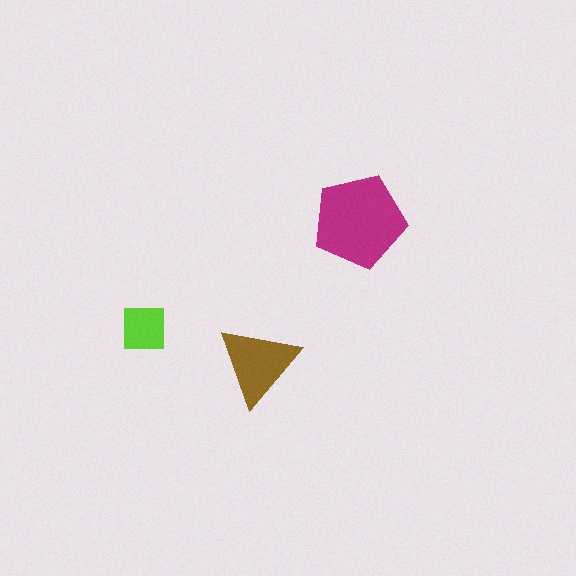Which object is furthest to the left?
The lime square is leftmost.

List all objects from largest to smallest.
The magenta pentagon, the brown triangle, the lime square.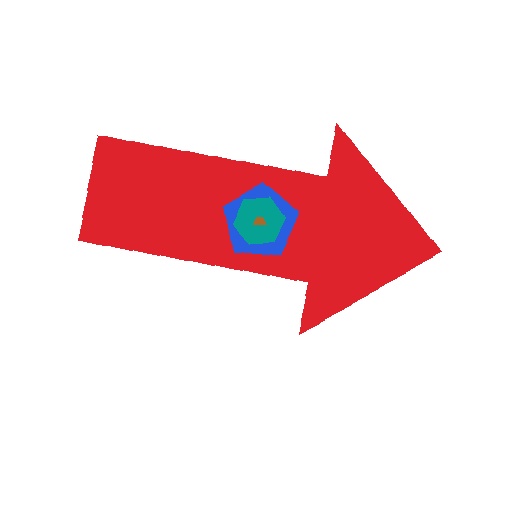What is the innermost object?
The brown trapezoid.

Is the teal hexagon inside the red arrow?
Yes.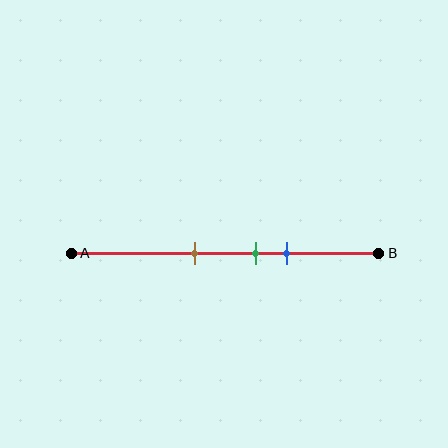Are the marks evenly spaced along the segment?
Yes, the marks are approximately evenly spaced.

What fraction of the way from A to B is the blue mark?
The blue mark is approximately 70% (0.7) of the way from A to B.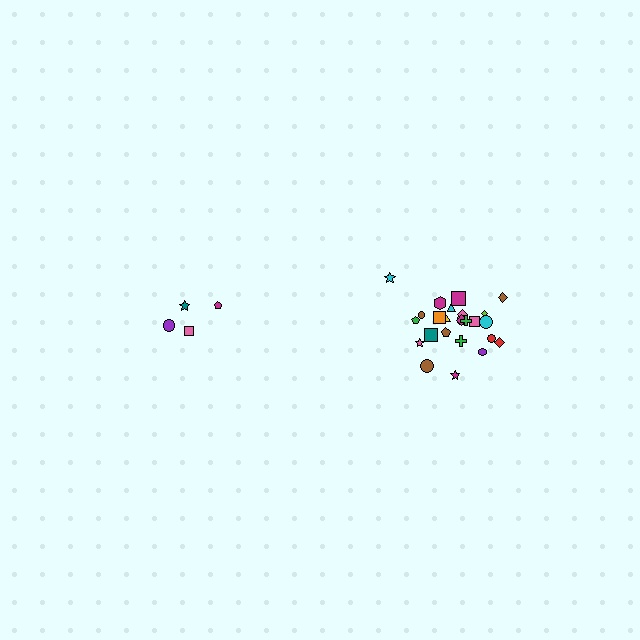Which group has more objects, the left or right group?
The right group.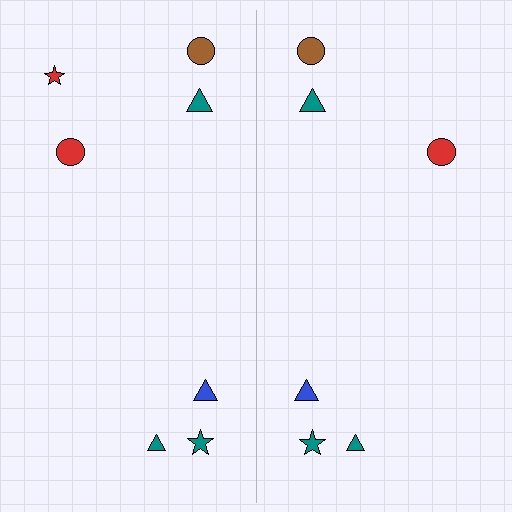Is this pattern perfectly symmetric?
No, the pattern is not perfectly symmetric. A red star is missing from the right side.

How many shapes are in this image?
There are 13 shapes in this image.